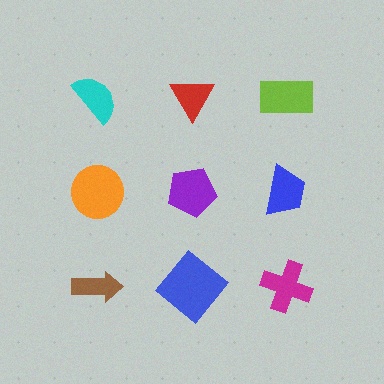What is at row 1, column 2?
A red triangle.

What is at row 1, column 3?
A lime rectangle.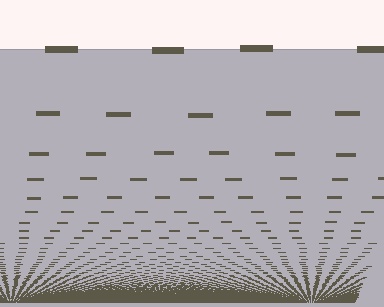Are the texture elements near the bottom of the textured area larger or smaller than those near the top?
Smaller. The gradient is inverted — elements near the bottom are smaller and denser.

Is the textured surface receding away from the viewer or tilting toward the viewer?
The surface appears to tilt toward the viewer. Texture elements get larger and sparser toward the top.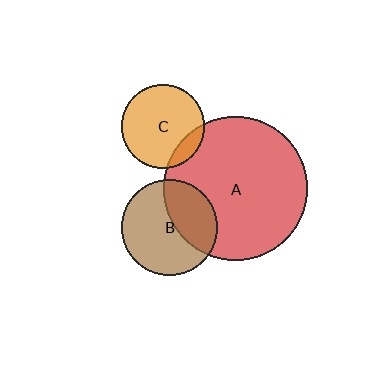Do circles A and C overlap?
Yes.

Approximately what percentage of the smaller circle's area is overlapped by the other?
Approximately 15%.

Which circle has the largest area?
Circle A (red).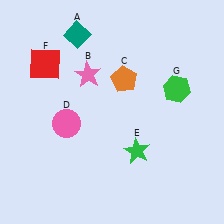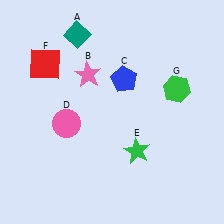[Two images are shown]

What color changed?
The pentagon (C) changed from orange in Image 1 to blue in Image 2.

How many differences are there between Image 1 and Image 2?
There is 1 difference between the two images.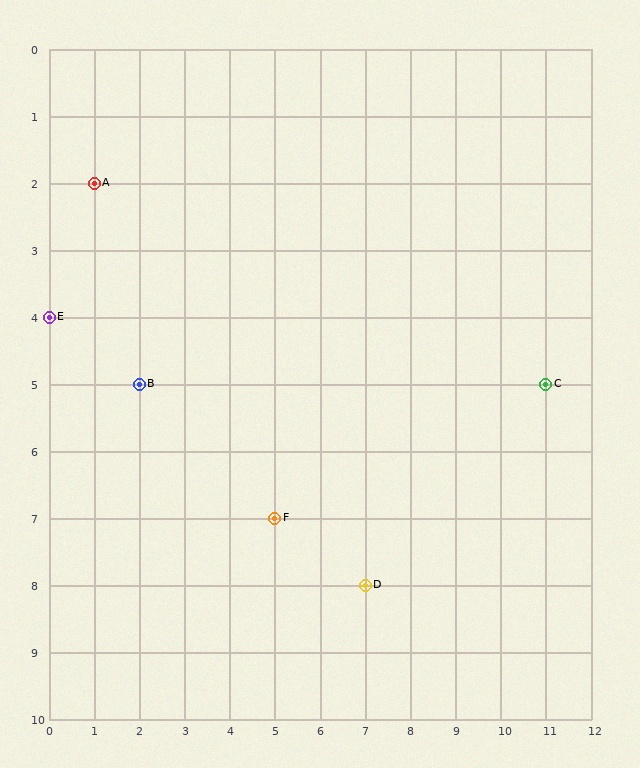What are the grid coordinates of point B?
Point B is at grid coordinates (2, 5).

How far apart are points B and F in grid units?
Points B and F are 3 columns and 2 rows apart (about 3.6 grid units diagonally).